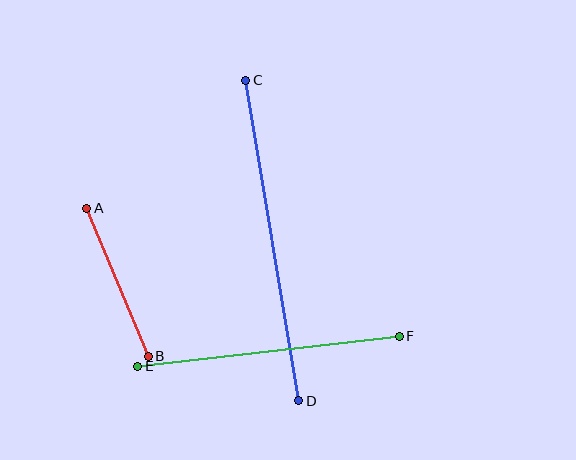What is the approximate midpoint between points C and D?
The midpoint is at approximately (272, 240) pixels.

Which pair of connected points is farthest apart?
Points C and D are farthest apart.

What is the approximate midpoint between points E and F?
The midpoint is at approximately (269, 351) pixels.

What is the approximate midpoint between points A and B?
The midpoint is at approximately (118, 282) pixels.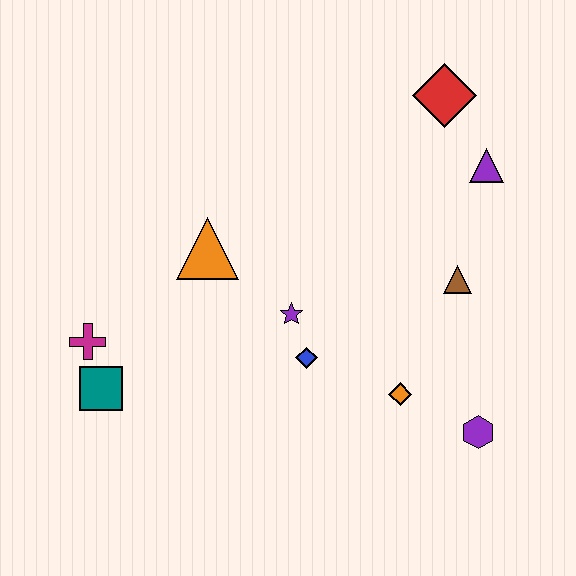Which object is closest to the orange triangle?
The purple star is closest to the orange triangle.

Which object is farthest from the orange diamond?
The magenta cross is farthest from the orange diamond.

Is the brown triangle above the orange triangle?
No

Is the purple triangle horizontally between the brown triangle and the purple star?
No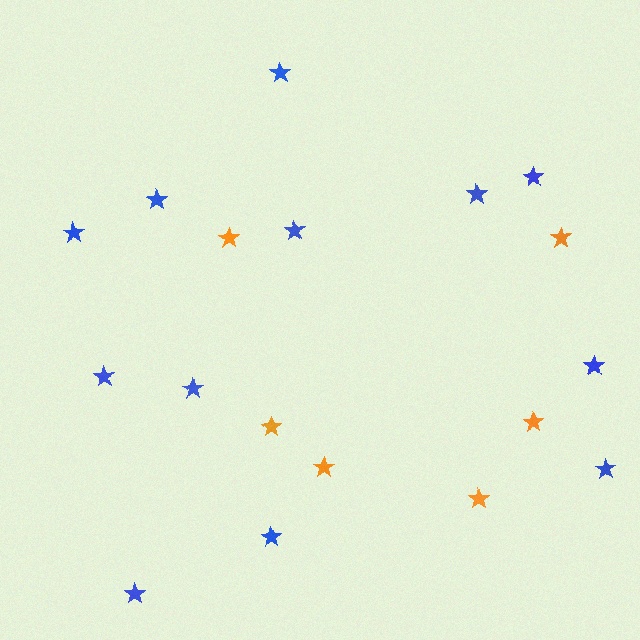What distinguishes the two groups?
There are 2 groups: one group of blue stars (12) and one group of orange stars (6).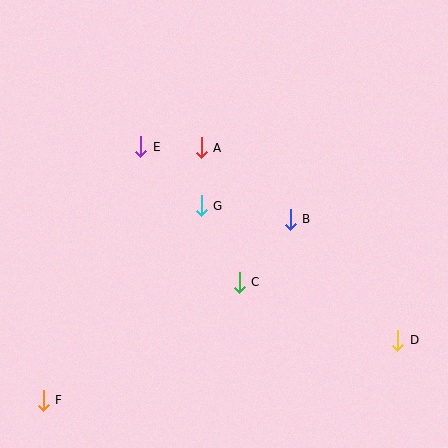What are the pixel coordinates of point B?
Point B is at (290, 219).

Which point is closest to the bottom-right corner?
Point D is closest to the bottom-right corner.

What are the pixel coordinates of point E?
Point E is at (141, 147).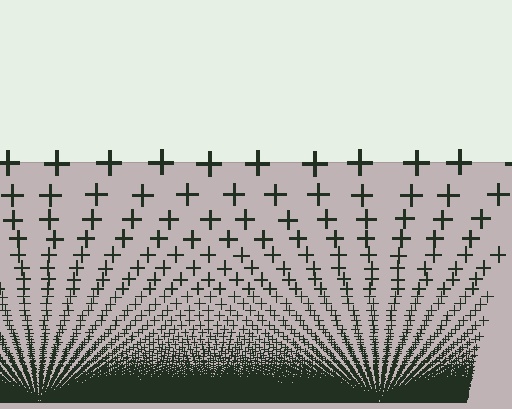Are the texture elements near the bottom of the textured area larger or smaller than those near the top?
Smaller. The gradient is inverted — elements near the bottom are smaller and denser.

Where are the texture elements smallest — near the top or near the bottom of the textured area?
Near the bottom.